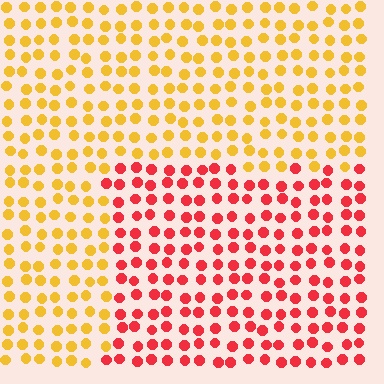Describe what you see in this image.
The image is filled with small yellow elements in a uniform arrangement. A rectangle-shaped region is visible where the elements are tinted to a slightly different hue, forming a subtle color boundary.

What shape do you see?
I see a rectangle.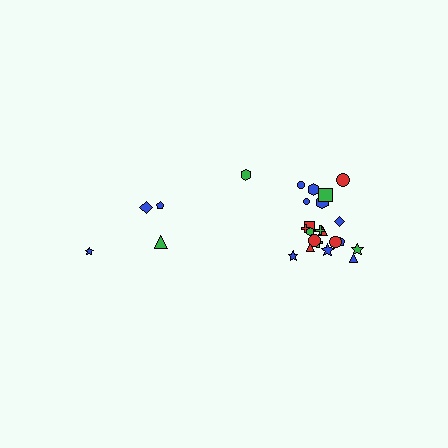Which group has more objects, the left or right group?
The right group.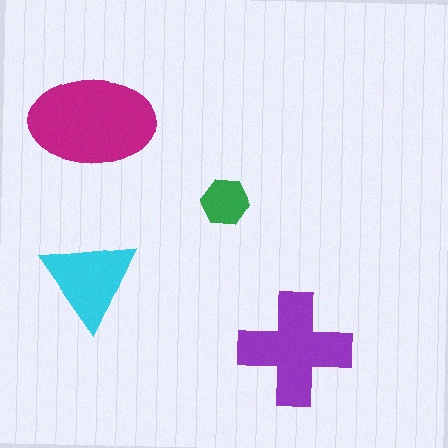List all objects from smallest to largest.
The green hexagon, the cyan triangle, the purple cross, the magenta ellipse.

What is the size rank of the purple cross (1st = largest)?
2nd.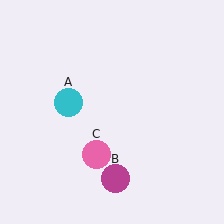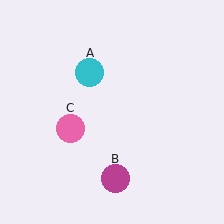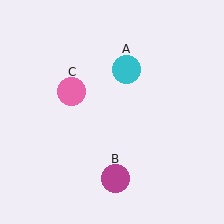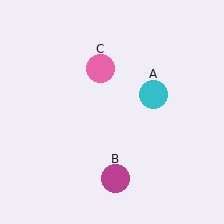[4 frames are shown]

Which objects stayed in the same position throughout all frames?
Magenta circle (object B) remained stationary.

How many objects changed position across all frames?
2 objects changed position: cyan circle (object A), pink circle (object C).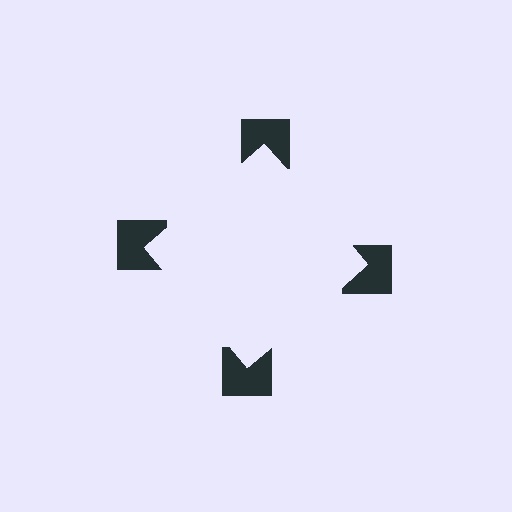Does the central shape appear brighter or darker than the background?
It typically appears slightly brighter than the background, even though no actual brightness change is drawn.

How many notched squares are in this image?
There are 4 — one at each vertex of the illusory square.